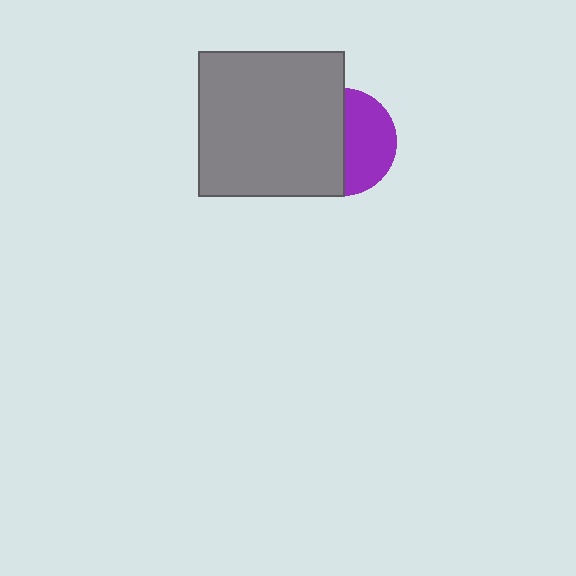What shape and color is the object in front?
The object in front is a gray rectangle.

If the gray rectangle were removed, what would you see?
You would see the complete purple circle.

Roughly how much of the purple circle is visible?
About half of it is visible (roughly 46%).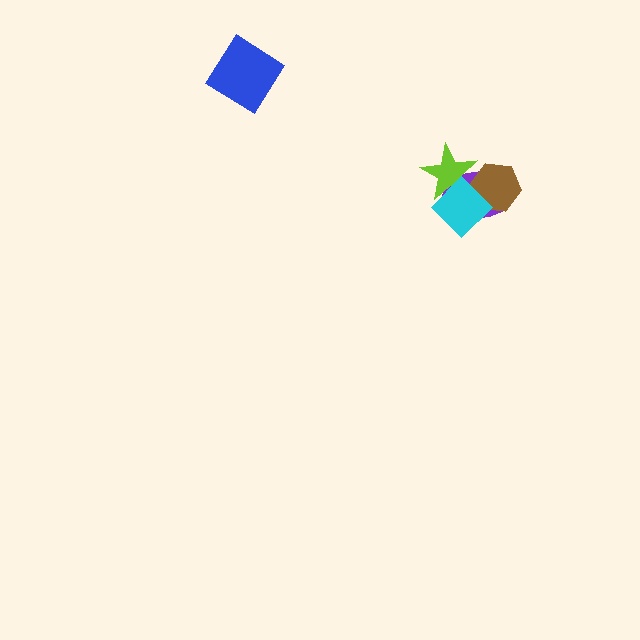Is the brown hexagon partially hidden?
Yes, it is partially covered by another shape.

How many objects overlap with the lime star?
3 objects overlap with the lime star.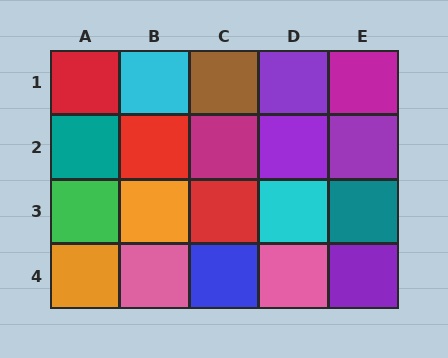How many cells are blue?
1 cell is blue.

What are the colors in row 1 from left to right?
Red, cyan, brown, purple, magenta.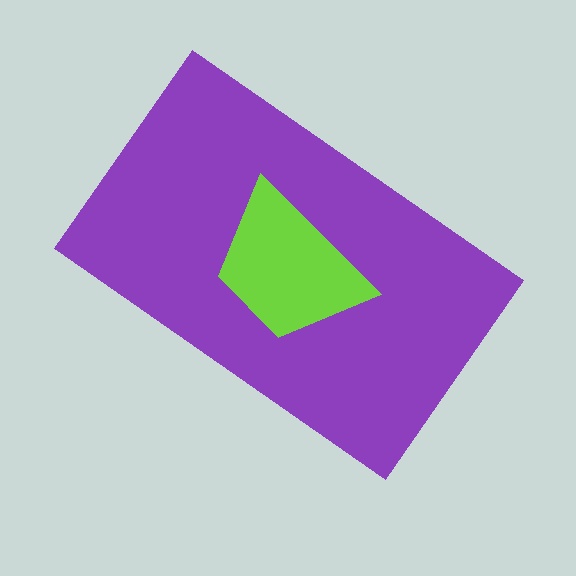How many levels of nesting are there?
2.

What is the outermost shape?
The purple rectangle.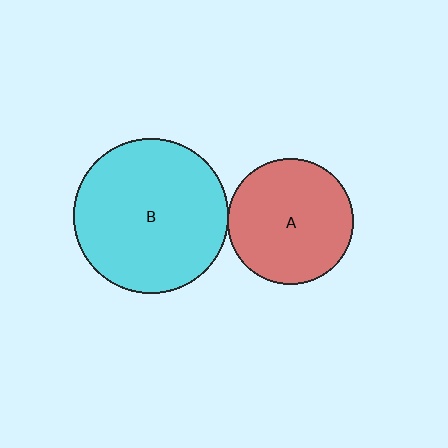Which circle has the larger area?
Circle B (cyan).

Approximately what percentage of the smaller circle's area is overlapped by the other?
Approximately 5%.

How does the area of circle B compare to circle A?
Approximately 1.5 times.